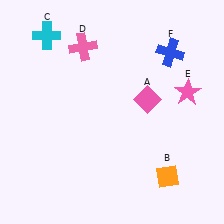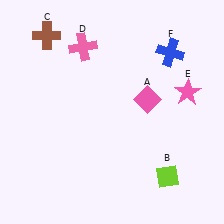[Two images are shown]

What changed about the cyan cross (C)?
In Image 1, C is cyan. In Image 2, it changed to brown.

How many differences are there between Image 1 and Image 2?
There are 2 differences between the two images.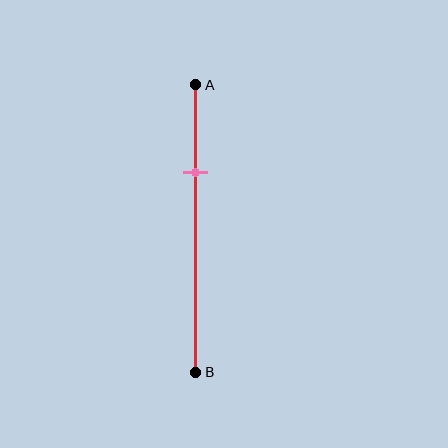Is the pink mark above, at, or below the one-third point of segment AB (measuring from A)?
The pink mark is approximately at the one-third point of segment AB.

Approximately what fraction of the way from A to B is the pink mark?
The pink mark is approximately 30% of the way from A to B.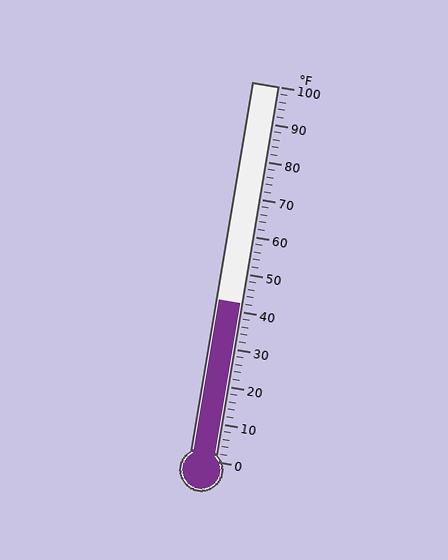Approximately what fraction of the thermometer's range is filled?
The thermometer is filled to approximately 40% of its range.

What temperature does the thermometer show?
The thermometer shows approximately 42°F.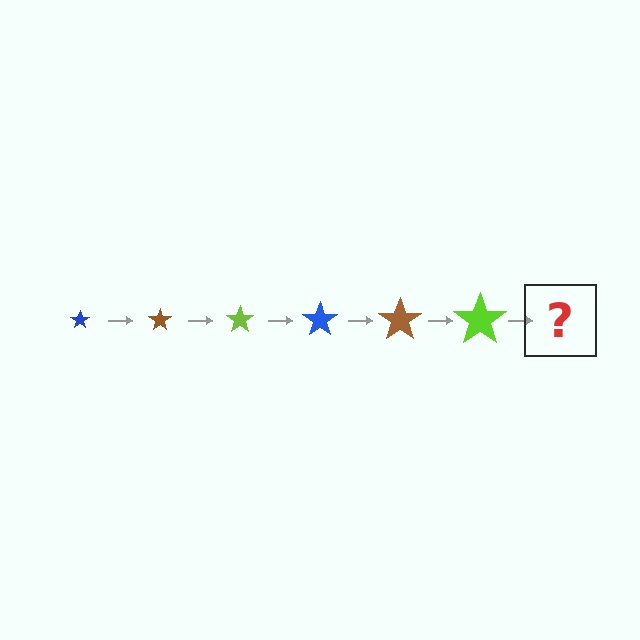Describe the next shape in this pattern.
It should be a blue star, larger than the previous one.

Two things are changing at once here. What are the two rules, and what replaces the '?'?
The two rules are that the star grows larger each step and the color cycles through blue, brown, and lime. The '?' should be a blue star, larger than the previous one.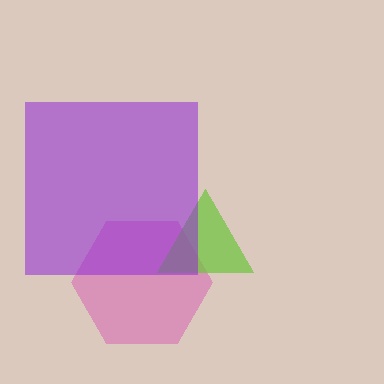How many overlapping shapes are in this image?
There are 3 overlapping shapes in the image.